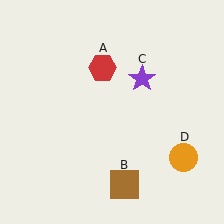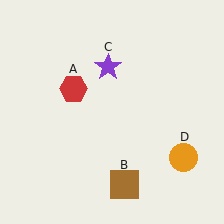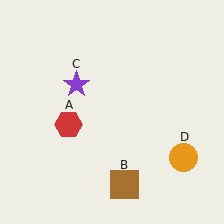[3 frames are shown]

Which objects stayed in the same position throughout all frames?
Brown square (object B) and orange circle (object D) remained stationary.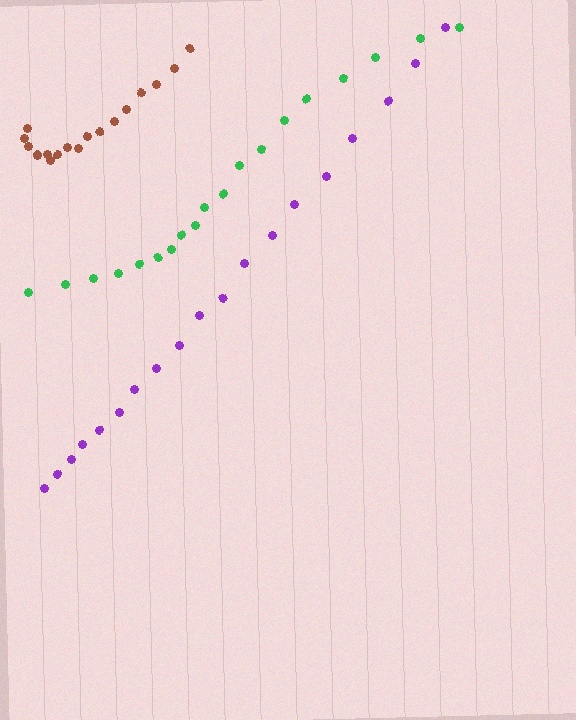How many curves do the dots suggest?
There are 3 distinct paths.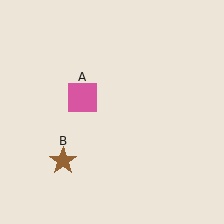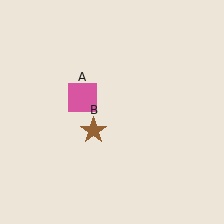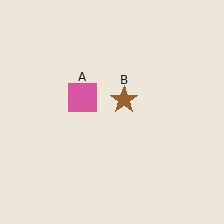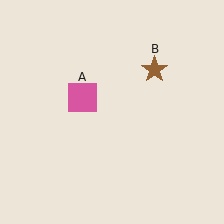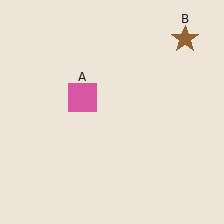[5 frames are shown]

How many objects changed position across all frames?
1 object changed position: brown star (object B).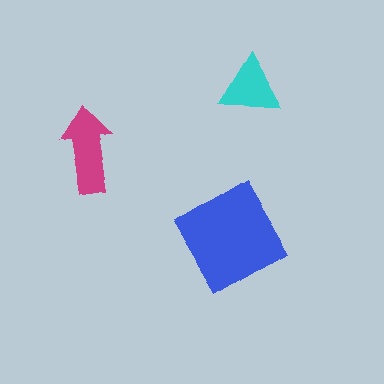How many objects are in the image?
There are 3 objects in the image.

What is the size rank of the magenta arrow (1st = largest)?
2nd.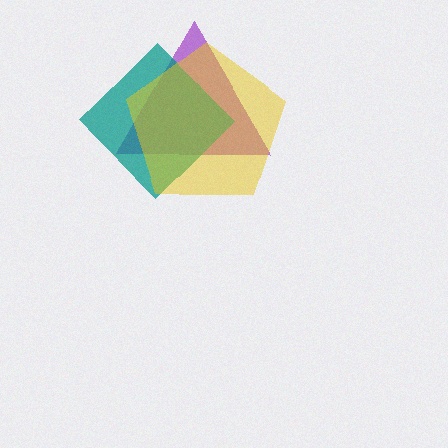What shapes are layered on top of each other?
The layered shapes are: a purple triangle, a teal diamond, a yellow pentagon.